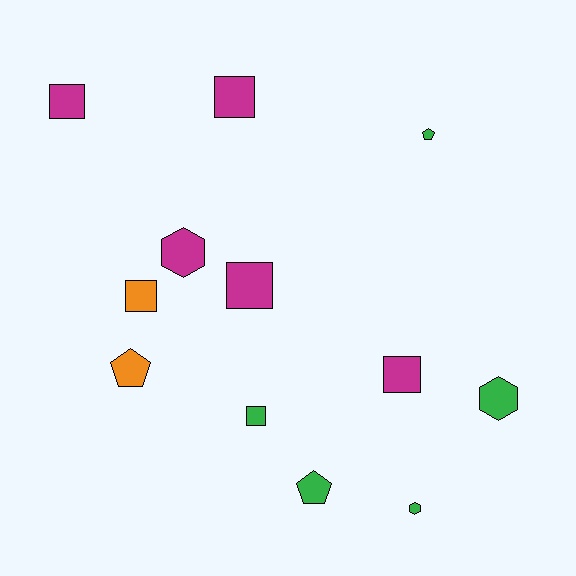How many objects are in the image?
There are 12 objects.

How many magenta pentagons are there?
There are no magenta pentagons.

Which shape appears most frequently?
Square, with 6 objects.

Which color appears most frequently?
Magenta, with 5 objects.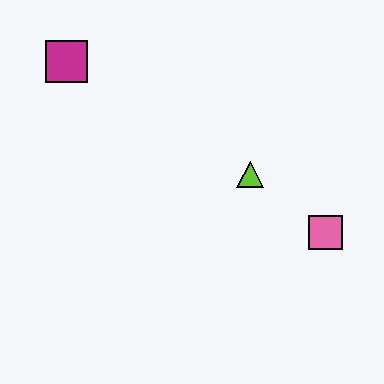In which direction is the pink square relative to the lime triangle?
The pink square is to the right of the lime triangle.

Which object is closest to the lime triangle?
The pink square is closest to the lime triangle.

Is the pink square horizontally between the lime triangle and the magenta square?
No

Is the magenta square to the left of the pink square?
Yes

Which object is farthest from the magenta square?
The pink square is farthest from the magenta square.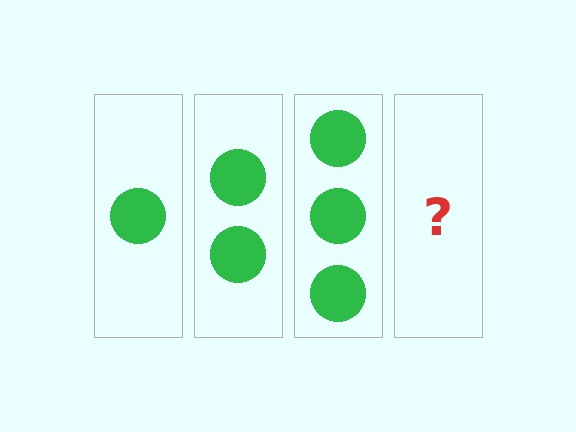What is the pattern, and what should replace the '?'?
The pattern is that each step adds one more circle. The '?' should be 4 circles.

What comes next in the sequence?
The next element should be 4 circles.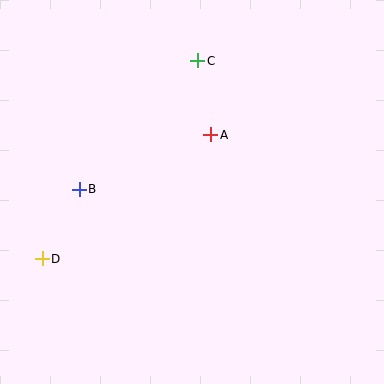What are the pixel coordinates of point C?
Point C is at (198, 61).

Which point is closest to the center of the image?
Point A at (211, 135) is closest to the center.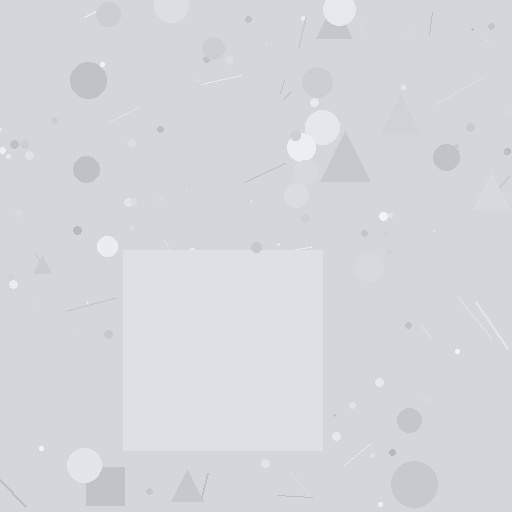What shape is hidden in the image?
A square is hidden in the image.